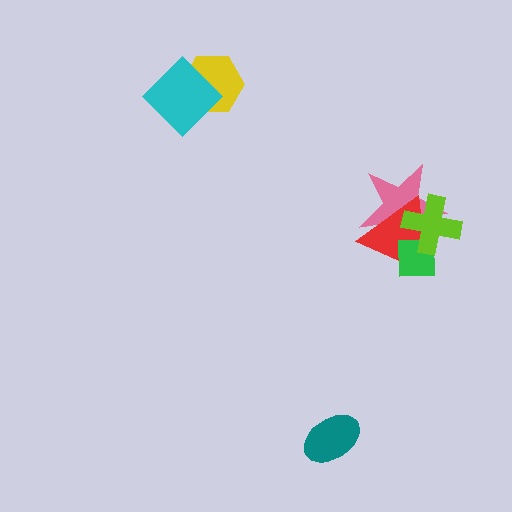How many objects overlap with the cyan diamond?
1 object overlaps with the cyan diamond.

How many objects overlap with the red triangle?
3 objects overlap with the red triangle.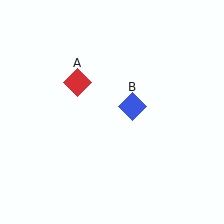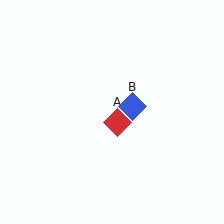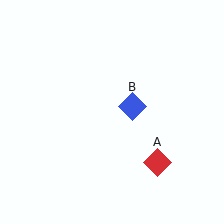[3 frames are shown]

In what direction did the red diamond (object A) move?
The red diamond (object A) moved down and to the right.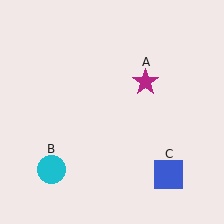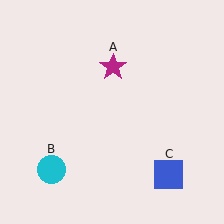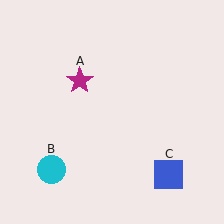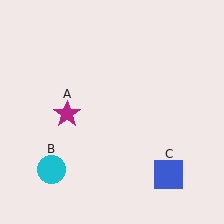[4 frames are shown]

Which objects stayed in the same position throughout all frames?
Cyan circle (object B) and blue square (object C) remained stationary.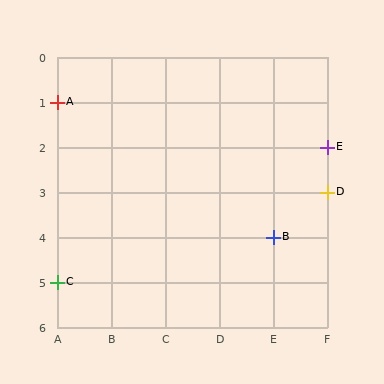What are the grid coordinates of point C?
Point C is at grid coordinates (A, 5).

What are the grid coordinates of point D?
Point D is at grid coordinates (F, 3).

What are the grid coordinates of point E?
Point E is at grid coordinates (F, 2).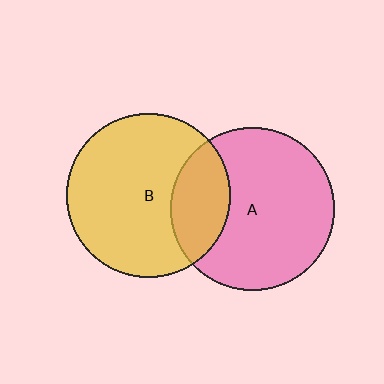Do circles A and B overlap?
Yes.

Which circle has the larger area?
Circle B (yellow).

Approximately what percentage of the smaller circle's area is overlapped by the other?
Approximately 25%.